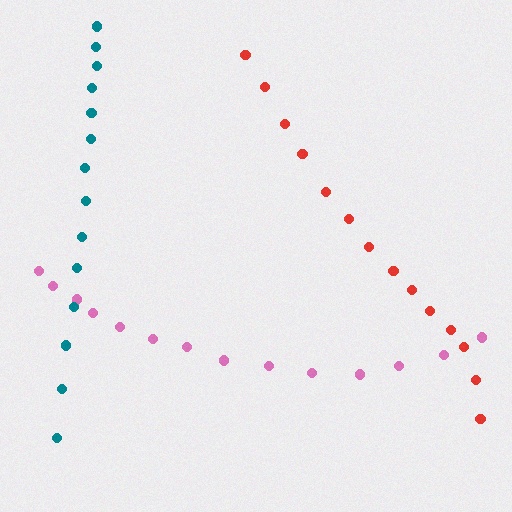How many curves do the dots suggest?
There are 3 distinct paths.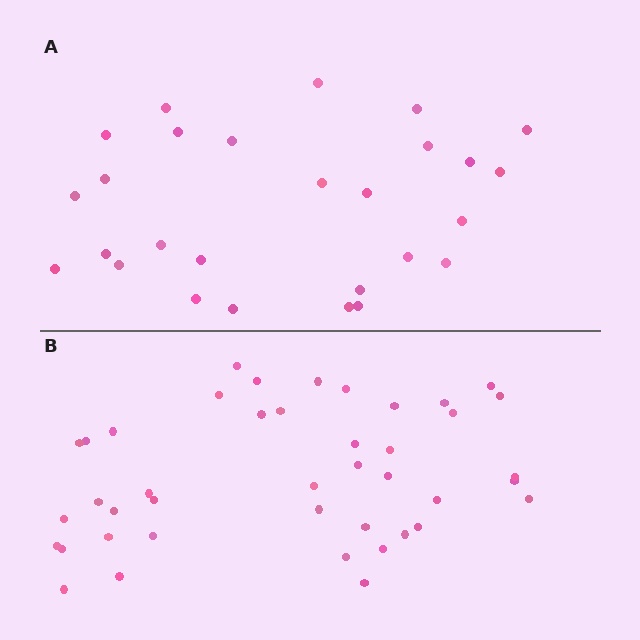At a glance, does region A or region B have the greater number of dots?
Region B (the bottom region) has more dots.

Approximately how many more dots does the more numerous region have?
Region B has approximately 15 more dots than region A.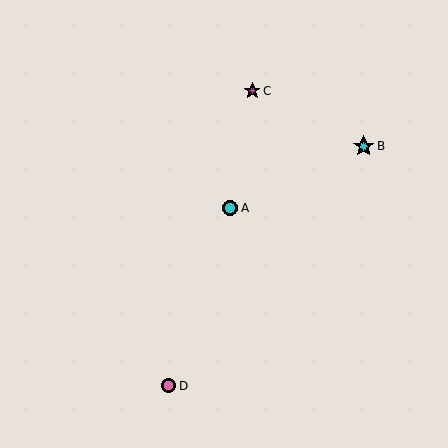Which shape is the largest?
The cyan star (labeled B) is the largest.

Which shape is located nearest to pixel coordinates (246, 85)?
The magenta star (labeled C) at (252, 91) is nearest to that location.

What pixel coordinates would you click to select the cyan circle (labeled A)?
Click at (230, 208) to select the cyan circle A.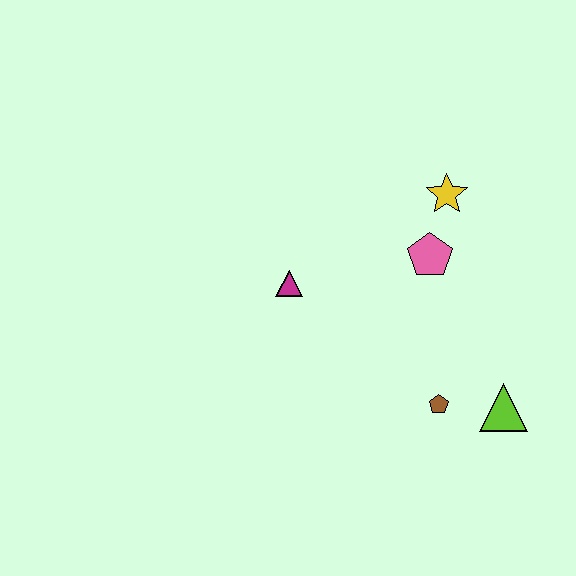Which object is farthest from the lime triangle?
The magenta triangle is farthest from the lime triangle.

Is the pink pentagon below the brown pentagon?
No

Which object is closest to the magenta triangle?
The pink pentagon is closest to the magenta triangle.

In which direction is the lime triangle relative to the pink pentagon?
The lime triangle is below the pink pentagon.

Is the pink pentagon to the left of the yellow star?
Yes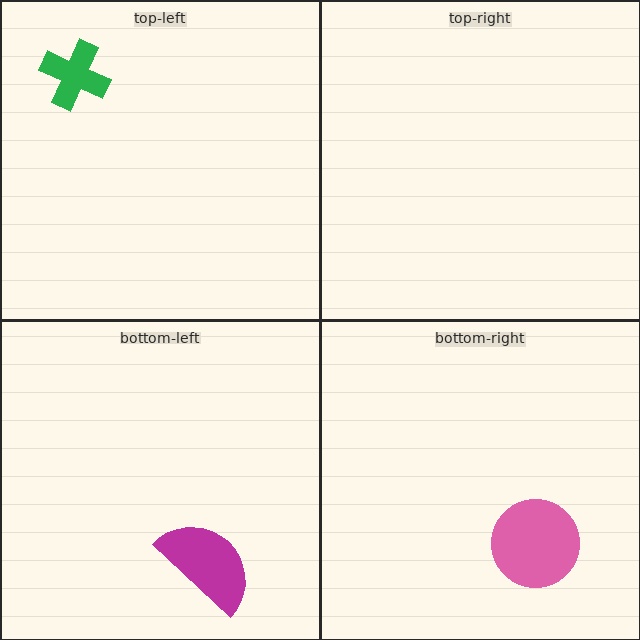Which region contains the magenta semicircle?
The bottom-left region.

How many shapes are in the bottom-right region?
1.